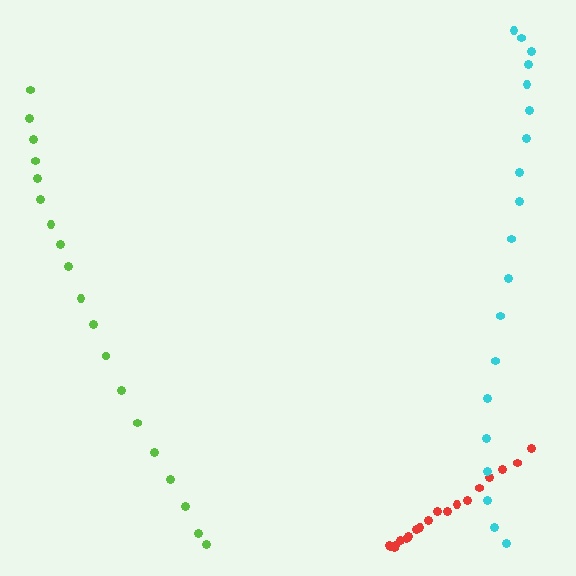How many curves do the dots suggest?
There are 3 distinct paths.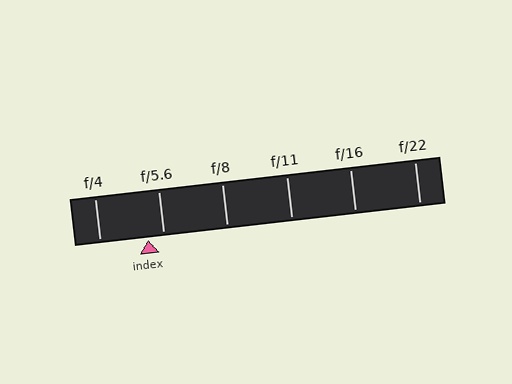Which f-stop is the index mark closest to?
The index mark is closest to f/5.6.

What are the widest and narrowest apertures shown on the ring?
The widest aperture shown is f/4 and the narrowest is f/22.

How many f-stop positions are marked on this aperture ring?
There are 6 f-stop positions marked.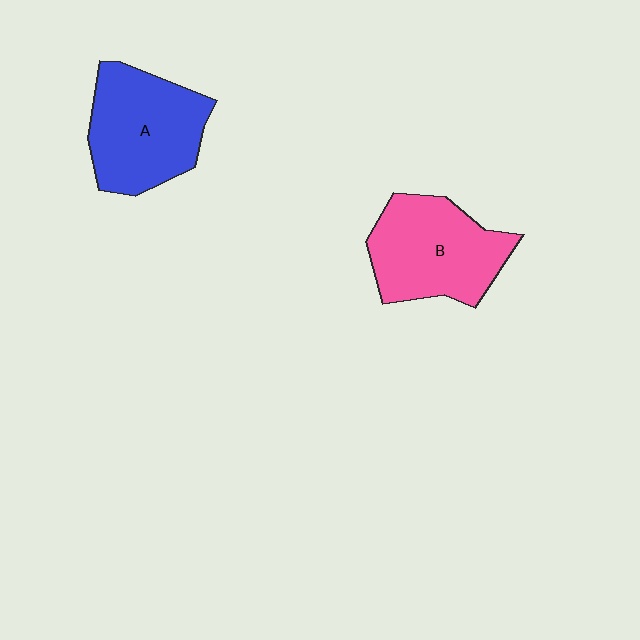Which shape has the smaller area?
Shape B (pink).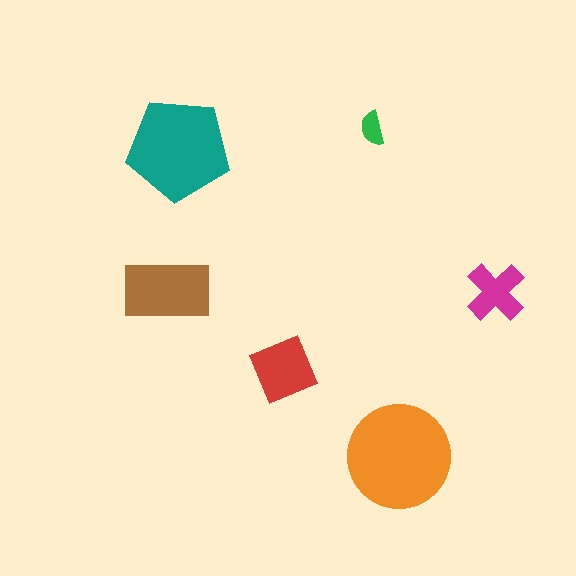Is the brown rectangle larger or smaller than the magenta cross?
Larger.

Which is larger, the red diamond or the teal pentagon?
The teal pentagon.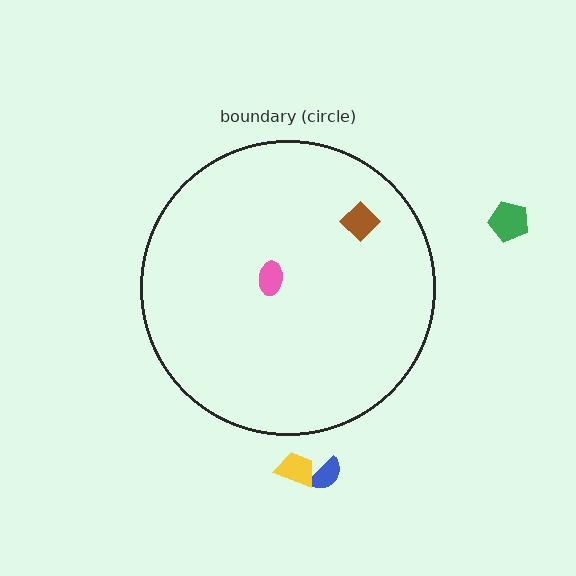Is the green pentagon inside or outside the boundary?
Outside.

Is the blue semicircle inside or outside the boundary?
Outside.